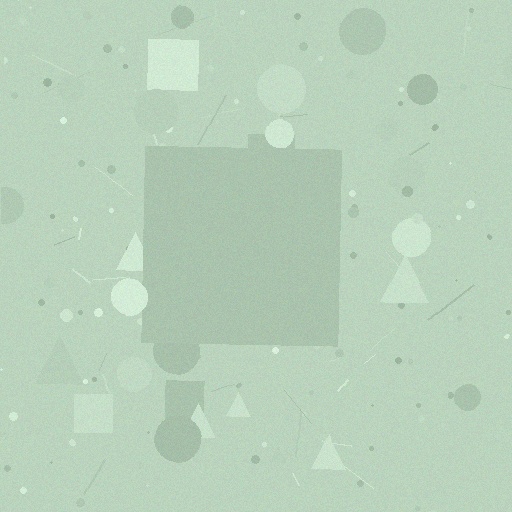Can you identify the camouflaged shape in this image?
The camouflaged shape is a square.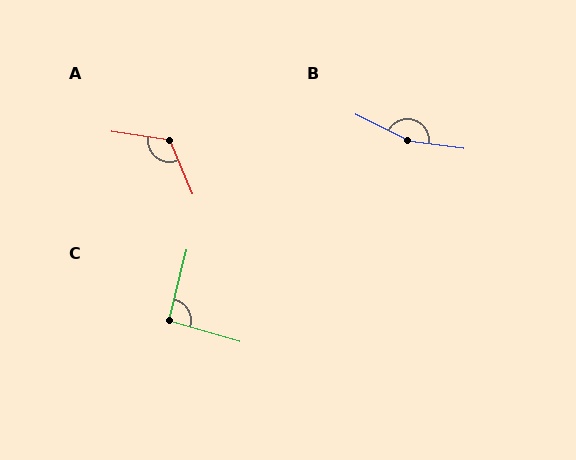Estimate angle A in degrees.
Approximately 121 degrees.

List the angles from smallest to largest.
C (93°), A (121°), B (161°).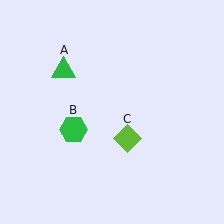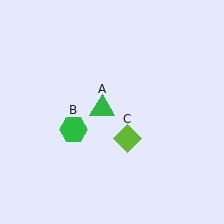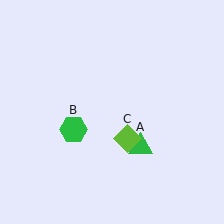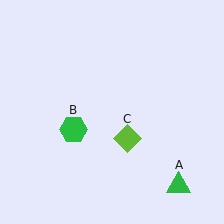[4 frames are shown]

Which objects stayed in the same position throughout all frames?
Green hexagon (object B) and lime diamond (object C) remained stationary.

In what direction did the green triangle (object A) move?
The green triangle (object A) moved down and to the right.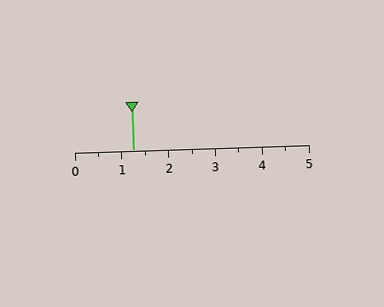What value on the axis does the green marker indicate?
The marker indicates approximately 1.2.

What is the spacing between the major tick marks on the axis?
The major ticks are spaced 1 apart.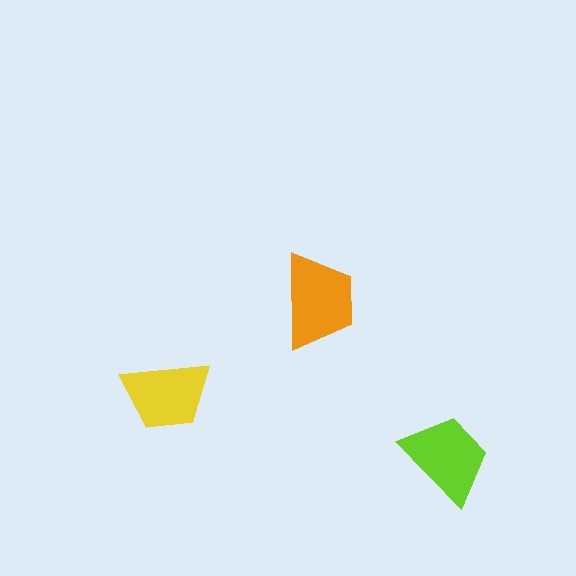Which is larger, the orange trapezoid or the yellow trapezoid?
The orange one.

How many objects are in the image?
There are 3 objects in the image.